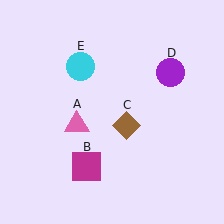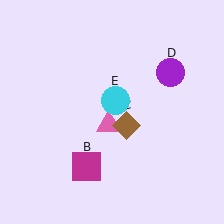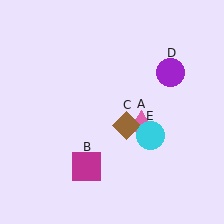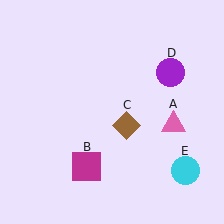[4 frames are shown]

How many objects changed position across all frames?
2 objects changed position: pink triangle (object A), cyan circle (object E).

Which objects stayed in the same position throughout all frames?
Magenta square (object B) and brown diamond (object C) and purple circle (object D) remained stationary.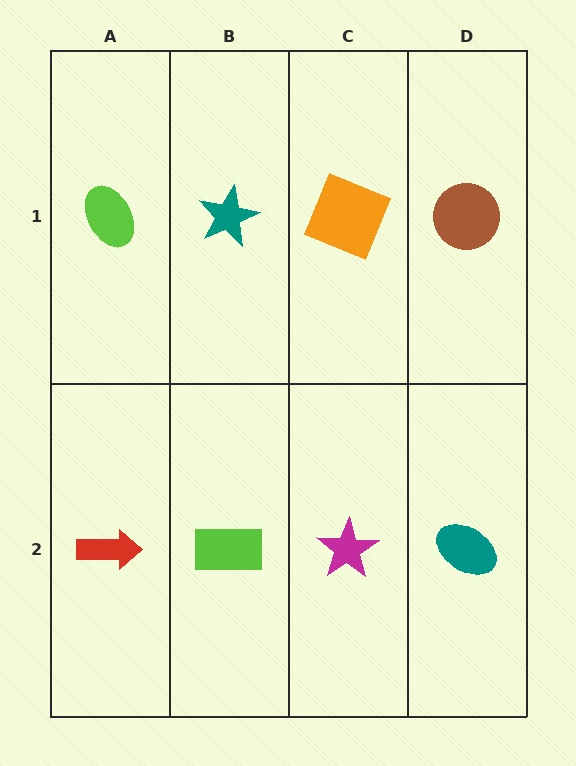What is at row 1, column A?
A lime ellipse.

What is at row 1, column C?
An orange square.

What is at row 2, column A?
A red arrow.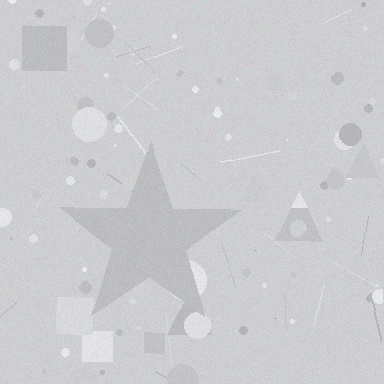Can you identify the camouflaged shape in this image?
The camouflaged shape is a star.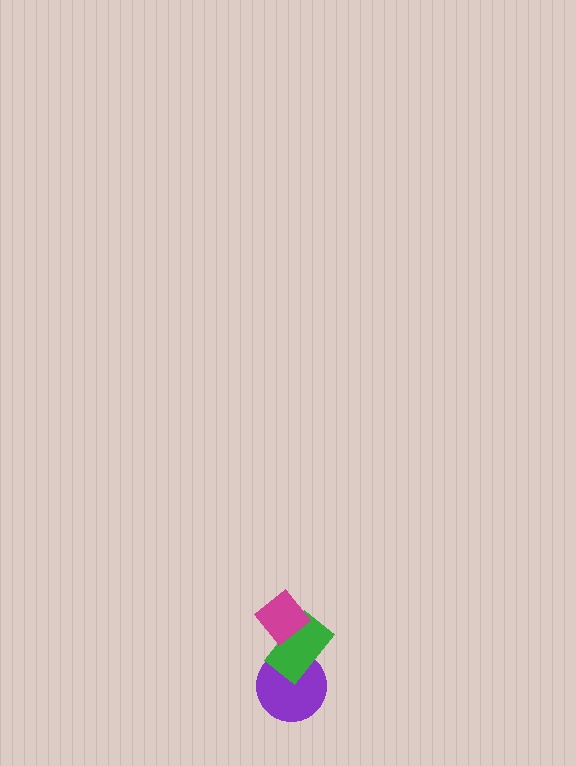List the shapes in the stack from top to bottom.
From top to bottom: the magenta diamond, the green rectangle, the purple circle.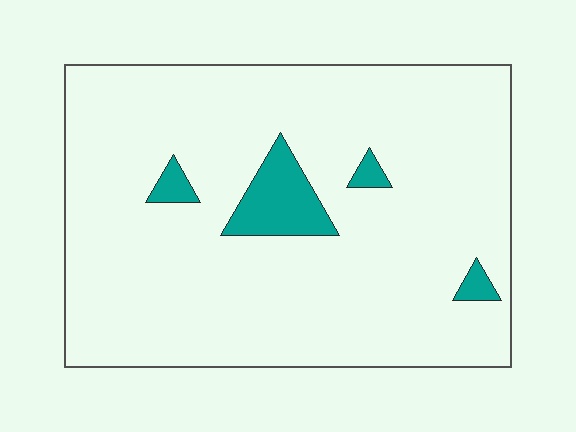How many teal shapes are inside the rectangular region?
4.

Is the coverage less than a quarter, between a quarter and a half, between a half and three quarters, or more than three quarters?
Less than a quarter.